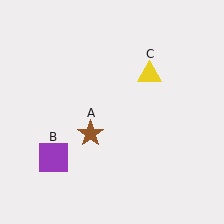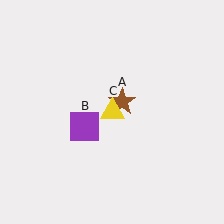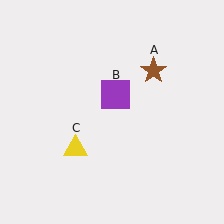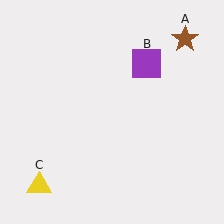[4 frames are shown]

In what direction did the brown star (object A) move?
The brown star (object A) moved up and to the right.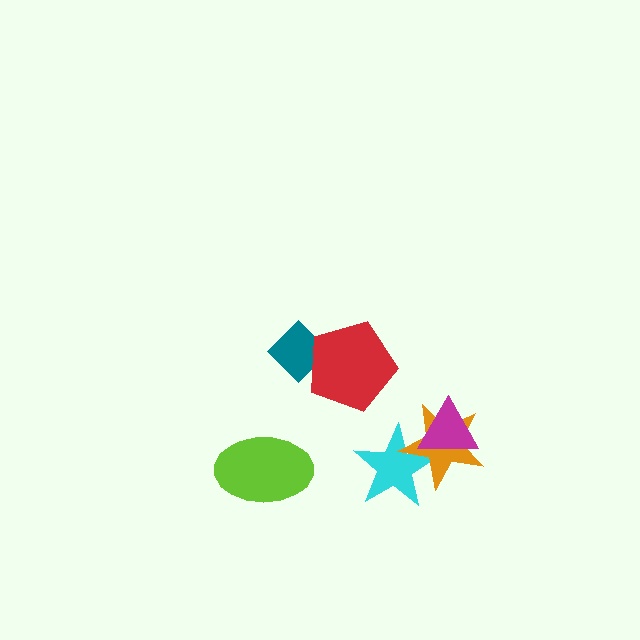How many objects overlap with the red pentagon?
1 object overlaps with the red pentagon.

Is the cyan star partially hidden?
Yes, it is partially covered by another shape.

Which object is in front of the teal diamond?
The red pentagon is in front of the teal diamond.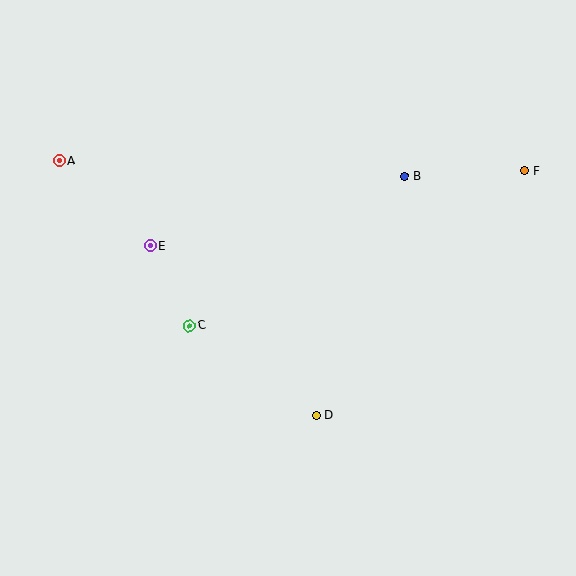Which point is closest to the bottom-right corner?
Point D is closest to the bottom-right corner.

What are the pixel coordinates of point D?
Point D is at (316, 416).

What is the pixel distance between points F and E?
The distance between F and E is 382 pixels.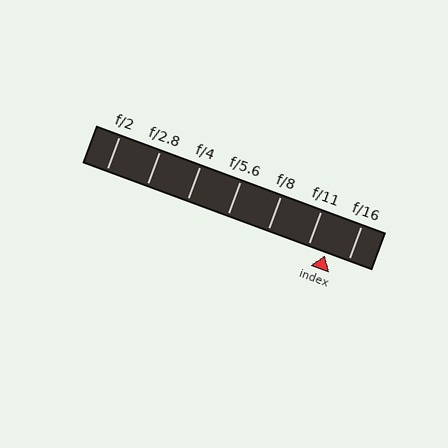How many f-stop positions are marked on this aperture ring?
There are 7 f-stop positions marked.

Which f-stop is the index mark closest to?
The index mark is closest to f/11.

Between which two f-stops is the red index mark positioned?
The index mark is between f/11 and f/16.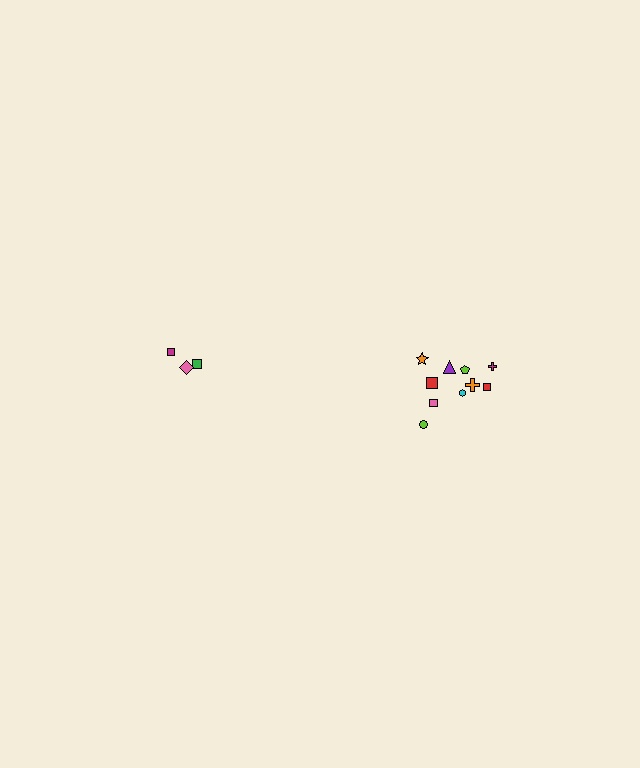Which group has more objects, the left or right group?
The right group.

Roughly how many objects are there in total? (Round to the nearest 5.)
Roughly 15 objects in total.